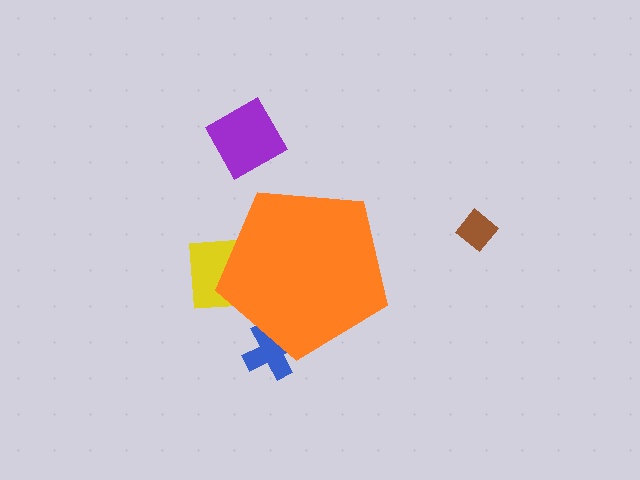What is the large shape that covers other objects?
An orange pentagon.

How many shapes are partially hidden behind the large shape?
2 shapes are partially hidden.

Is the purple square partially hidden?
No, the purple square is fully visible.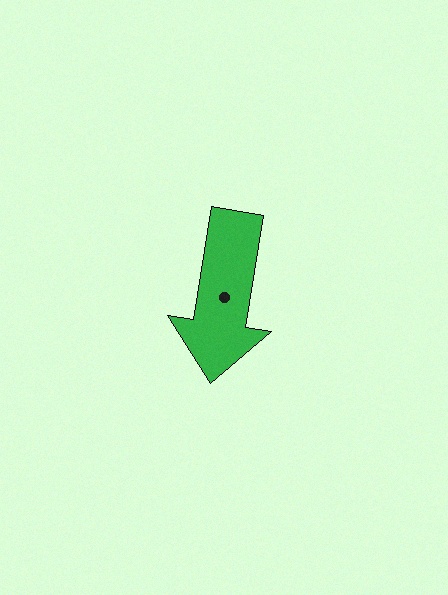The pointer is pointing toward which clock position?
Roughly 6 o'clock.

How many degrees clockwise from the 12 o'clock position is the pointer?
Approximately 189 degrees.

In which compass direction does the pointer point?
South.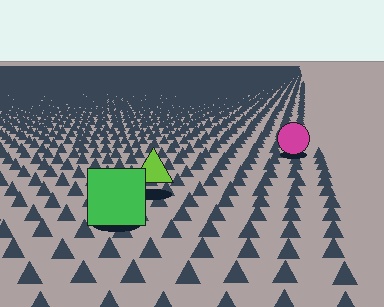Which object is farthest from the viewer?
The magenta circle is farthest from the viewer. It appears smaller and the ground texture around it is denser.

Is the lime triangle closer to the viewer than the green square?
No. The green square is closer — you can tell from the texture gradient: the ground texture is coarser near it.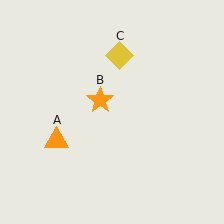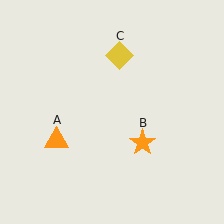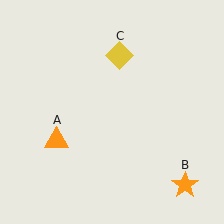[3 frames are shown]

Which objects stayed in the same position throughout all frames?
Orange triangle (object A) and yellow diamond (object C) remained stationary.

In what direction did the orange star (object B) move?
The orange star (object B) moved down and to the right.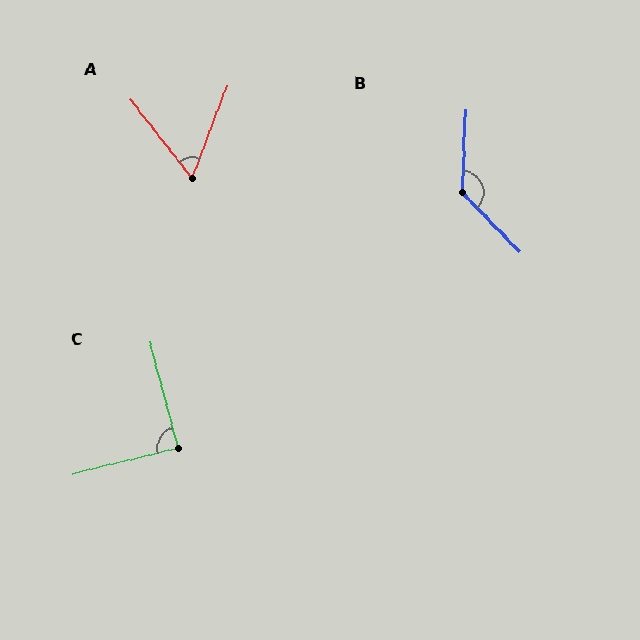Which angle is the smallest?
A, at approximately 59 degrees.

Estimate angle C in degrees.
Approximately 89 degrees.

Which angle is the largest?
B, at approximately 134 degrees.